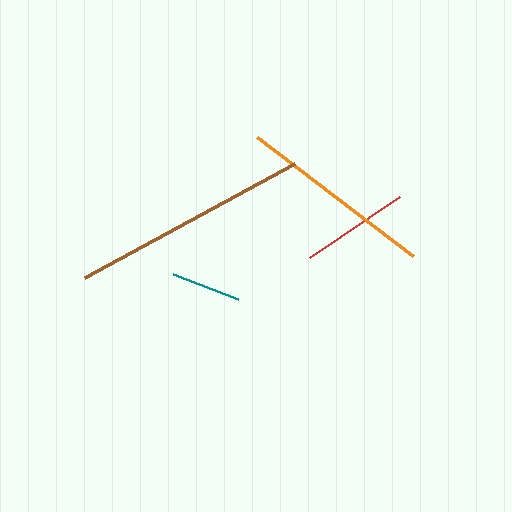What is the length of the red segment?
The red segment is approximately 109 pixels long.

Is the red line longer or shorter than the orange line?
The orange line is longer than the red line.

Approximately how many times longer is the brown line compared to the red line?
The brown line is approximately 2.2 times the length of the red line.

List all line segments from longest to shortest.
From longest to shortest: brown, orange, red, teal.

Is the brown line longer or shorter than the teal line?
The brown line is longer than the teal line.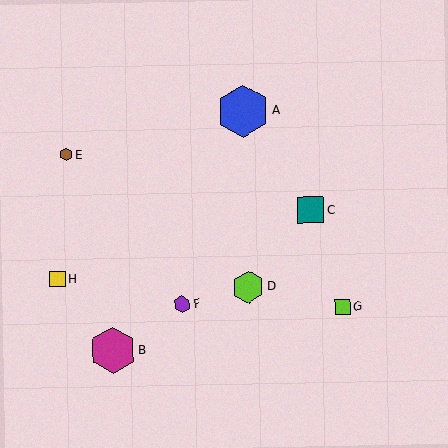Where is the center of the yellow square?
The center of the yellow square is at (58, 279).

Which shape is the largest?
The blue hexagon (labeled A) is the largest.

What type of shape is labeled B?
Shape B is a magenta hexagon.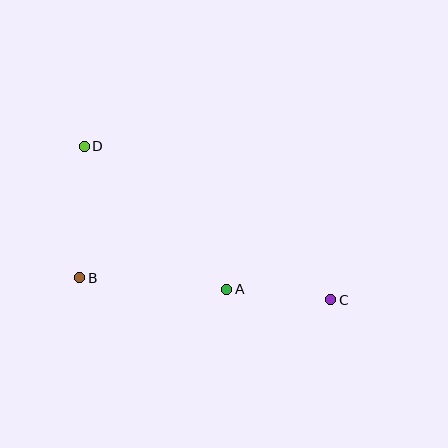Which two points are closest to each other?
Points A and C are closest to each other.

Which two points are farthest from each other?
Points C and D are farthest from each other.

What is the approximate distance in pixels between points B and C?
The distance between B and C is approximately 252 pixels.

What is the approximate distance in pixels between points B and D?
The distance between B and D is approximately 131 pixels.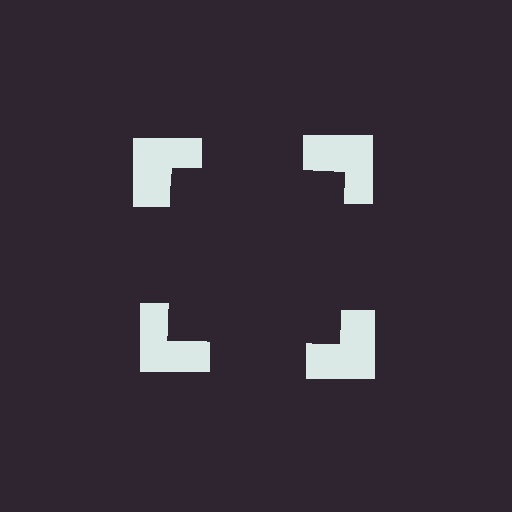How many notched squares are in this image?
There are 4 — one at each vertex of the illusory square.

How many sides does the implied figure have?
4 sides.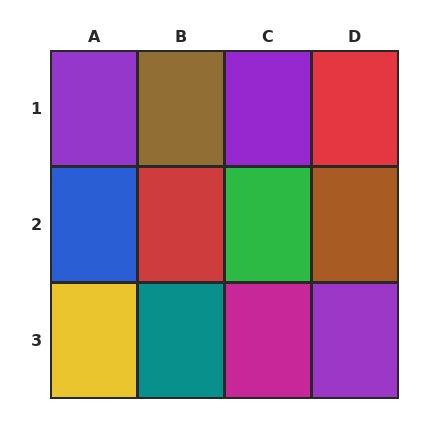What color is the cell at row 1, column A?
Purple.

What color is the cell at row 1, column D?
Red.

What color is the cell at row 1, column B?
Brown.